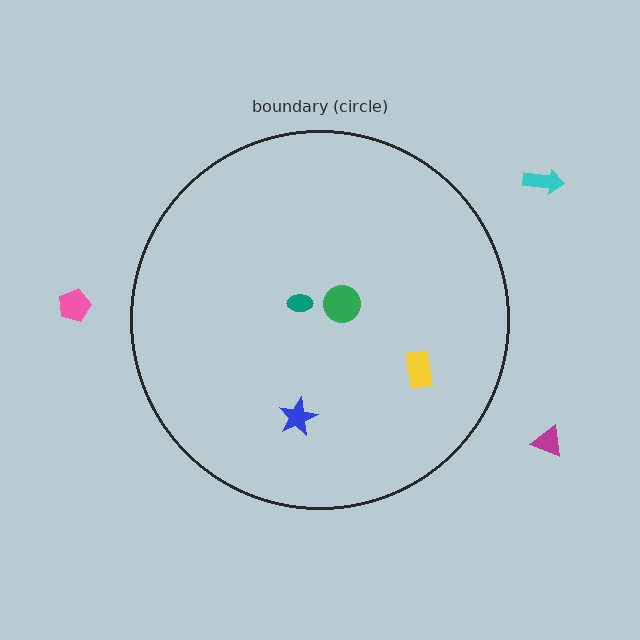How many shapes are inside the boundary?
4 inside, 3 outside.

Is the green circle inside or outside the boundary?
Inside.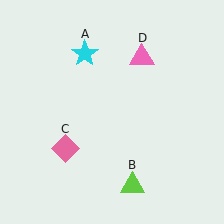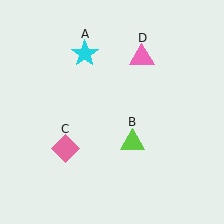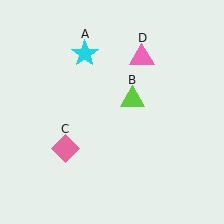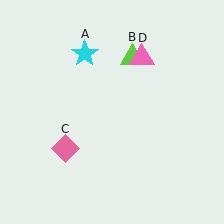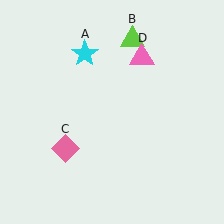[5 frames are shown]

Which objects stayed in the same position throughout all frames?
Cyan star (object A) and pink diamond (object C) and pink triangle (object D) remained stationary.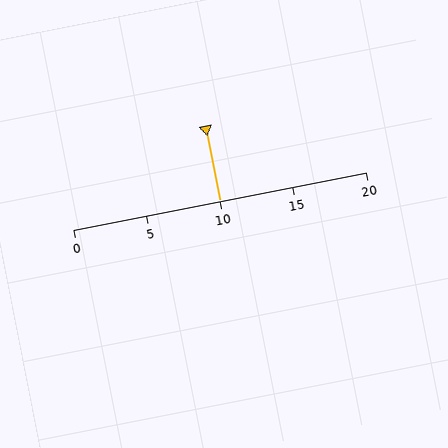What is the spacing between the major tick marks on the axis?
The major ticks are spaced 5 apart.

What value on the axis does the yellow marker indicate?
The marker indicates approximately 10.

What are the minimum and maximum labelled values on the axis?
The axis runs from 0 to 20.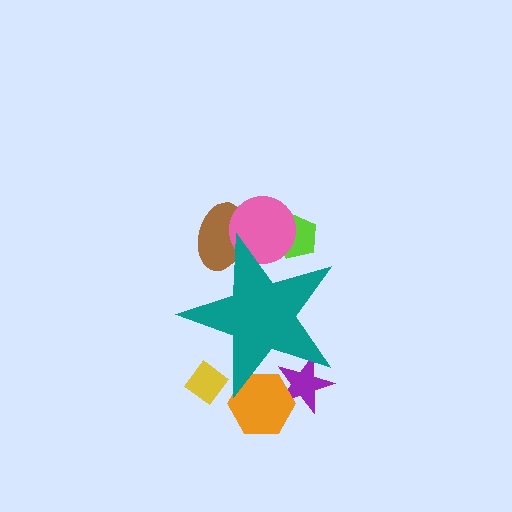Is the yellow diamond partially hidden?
Yes, the yellow diamond is partially hidden behind the teal star.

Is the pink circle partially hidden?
Yes, the pink circle is partially hidden behind the teal star.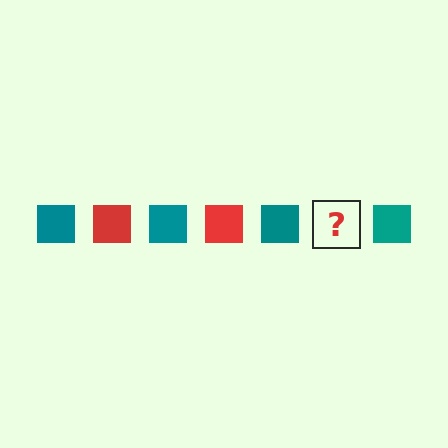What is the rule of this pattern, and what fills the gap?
The rule is that the pattern cycles through teal, red squares. The gap should be filled with a red square.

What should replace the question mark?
The question mark should be replaced with a red square.